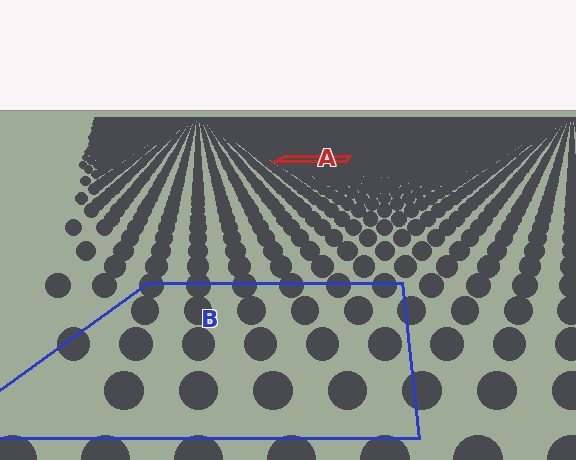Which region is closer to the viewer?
Region B is closer. The texture elements there are larger and more spread out.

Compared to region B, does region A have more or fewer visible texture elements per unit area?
Region A has more texture elements per unit area — they are packed more densely because it is farther away.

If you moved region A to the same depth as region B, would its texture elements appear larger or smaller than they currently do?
They would appear larger. At a closer depth, the same texture elements are projected at a bigger on-screen size.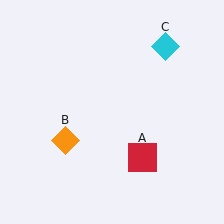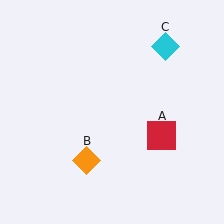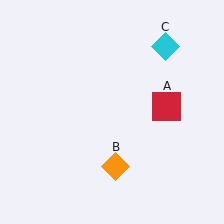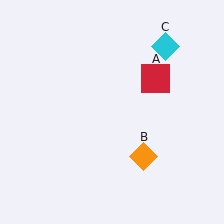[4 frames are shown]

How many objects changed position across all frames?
2 objects changed position: red square (object A), orange diamond (object B).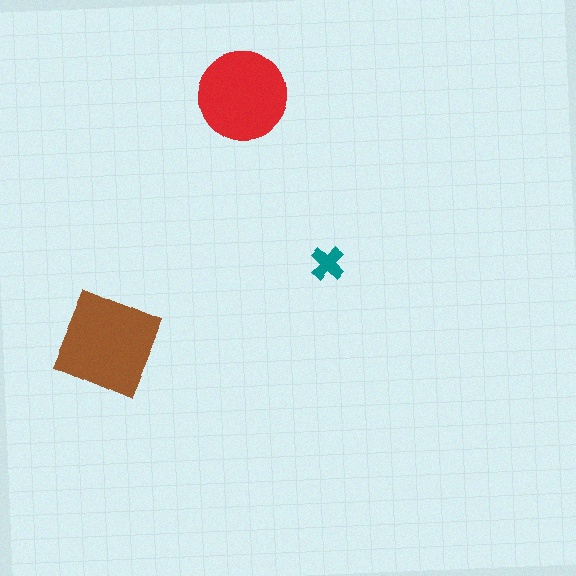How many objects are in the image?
There are 3 objects in the image.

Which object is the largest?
The brown square.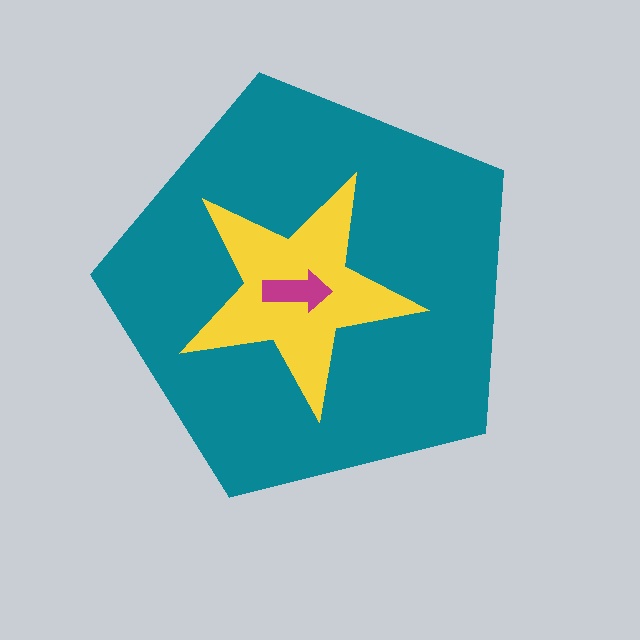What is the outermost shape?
The teal pentagon.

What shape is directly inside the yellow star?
The magenta arrow.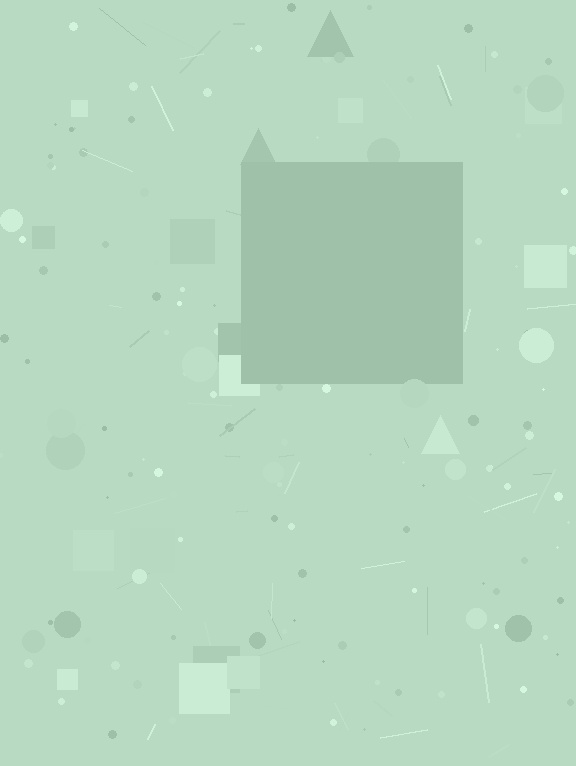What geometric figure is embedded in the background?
A square is embedded in the background.